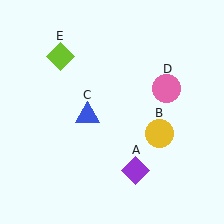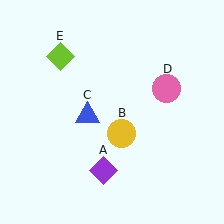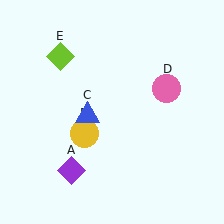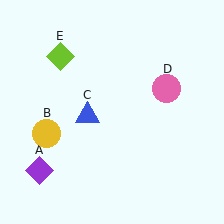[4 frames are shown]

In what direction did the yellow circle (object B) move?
The yellow circle (object B) moved left.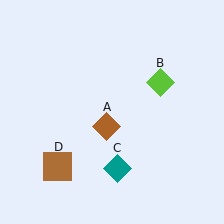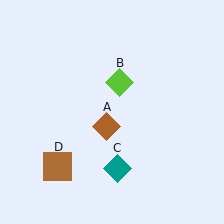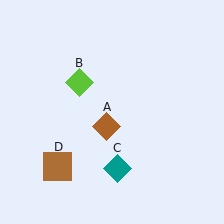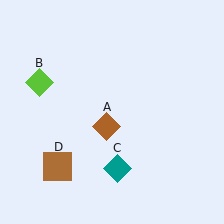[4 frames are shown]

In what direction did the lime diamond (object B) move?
The lime diamond (object B) moved left.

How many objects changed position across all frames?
1 object changed position: lime diamond (object B).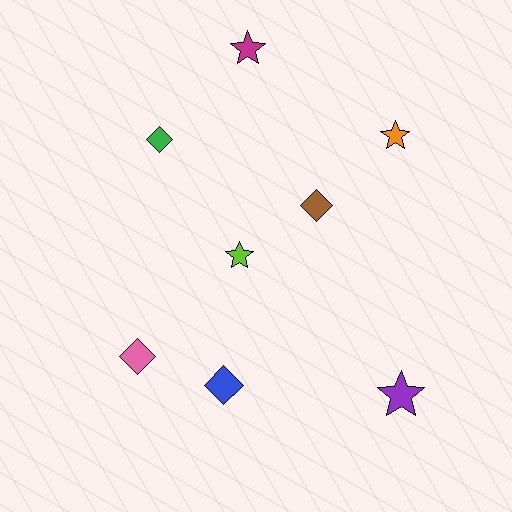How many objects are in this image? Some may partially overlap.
There are 8 objects.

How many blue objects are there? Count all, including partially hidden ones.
There is 1 blue object.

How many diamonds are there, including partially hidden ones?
There are 4 diamonds.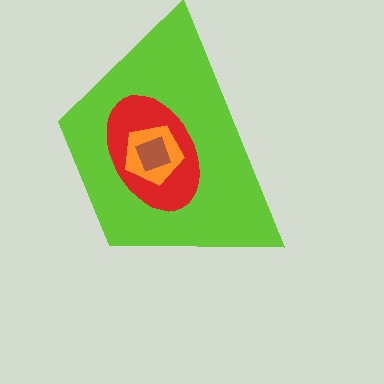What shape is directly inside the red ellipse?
The orange pentagon.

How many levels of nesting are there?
4.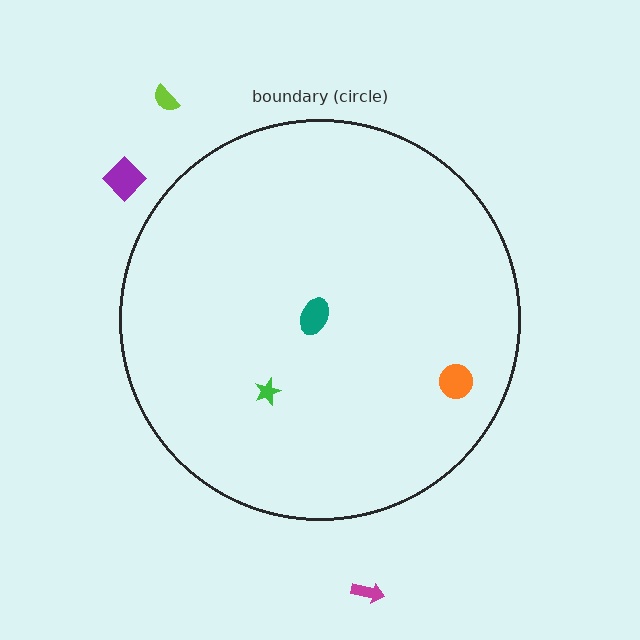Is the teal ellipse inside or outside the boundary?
Inside.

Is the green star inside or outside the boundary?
Inside.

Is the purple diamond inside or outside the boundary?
Outside.